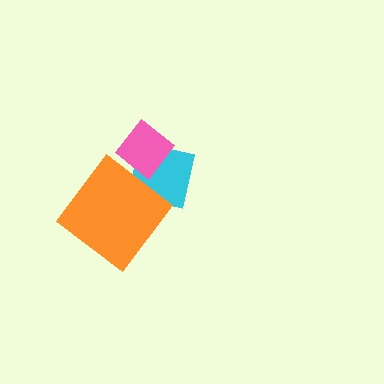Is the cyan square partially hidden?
Yes, it is partially covered by another shape.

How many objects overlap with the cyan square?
2 objects overlap with the cyan square.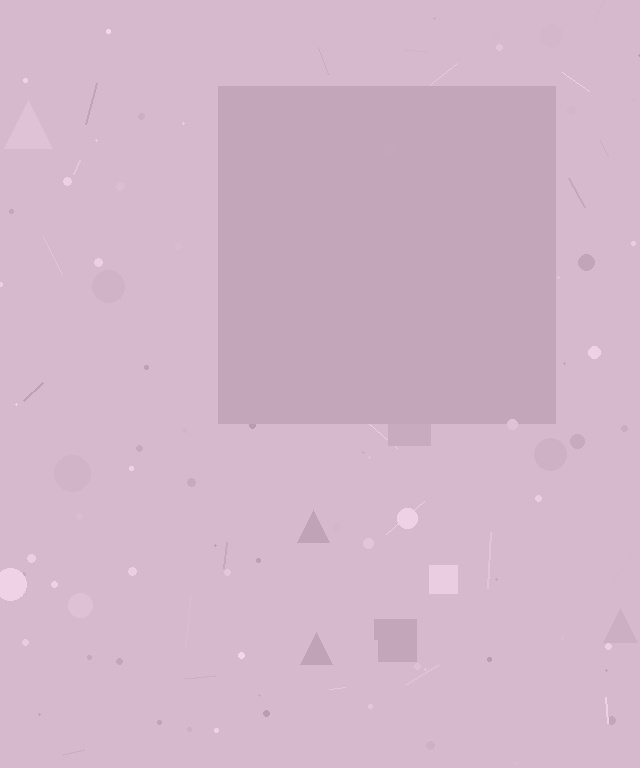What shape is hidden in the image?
A square is hidden in the image.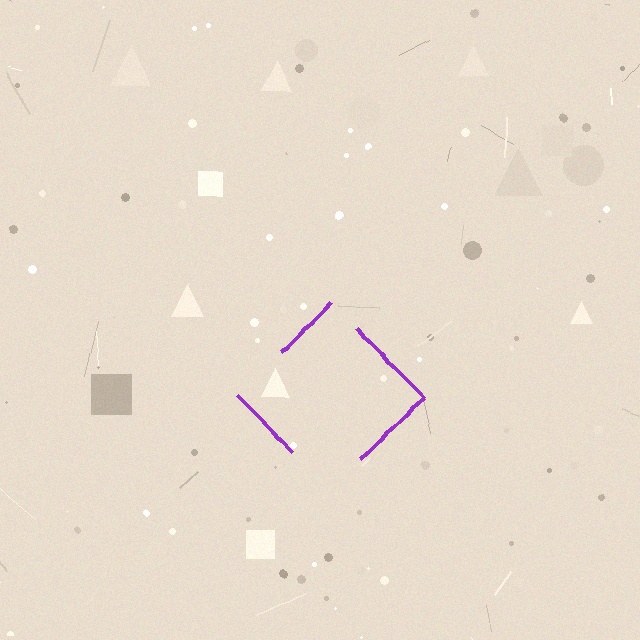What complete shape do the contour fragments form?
The contour fragments form a diamond.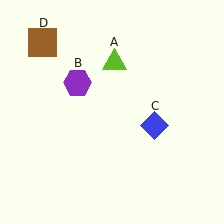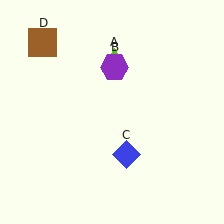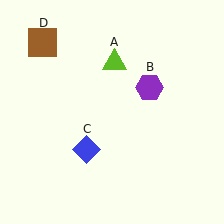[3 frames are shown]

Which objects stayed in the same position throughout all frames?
Lime triangle (object A) and brown square (object D) remained stationary.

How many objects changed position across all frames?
2 objects changed position: purple hexagon (object B), blue diamond (object C).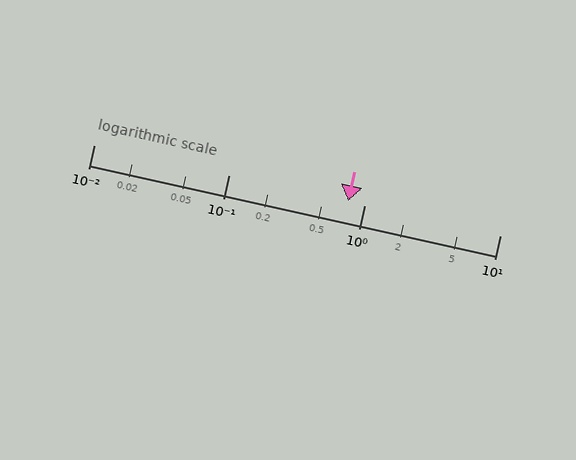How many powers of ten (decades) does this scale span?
The scale spans 3 decades, from 0.01 to 10.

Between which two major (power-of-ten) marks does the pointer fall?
The pointer is between 0.1 and 1.